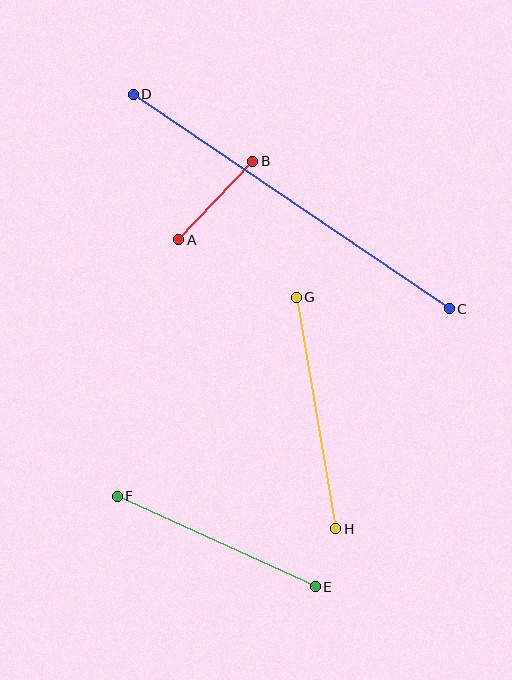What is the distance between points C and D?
The distance is approximately 382 pixels.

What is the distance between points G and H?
The distance is approximately 234 pixels.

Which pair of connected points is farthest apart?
Points C and D are farthest apart.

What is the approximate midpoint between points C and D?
The midpoint is at approximately (291, 202) pixels.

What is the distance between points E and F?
The distance is approximately 217 pixels.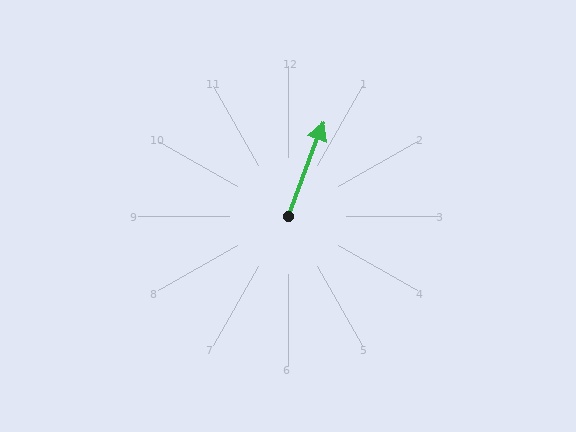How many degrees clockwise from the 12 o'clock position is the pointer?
Approximately 21 degrees.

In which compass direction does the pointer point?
North.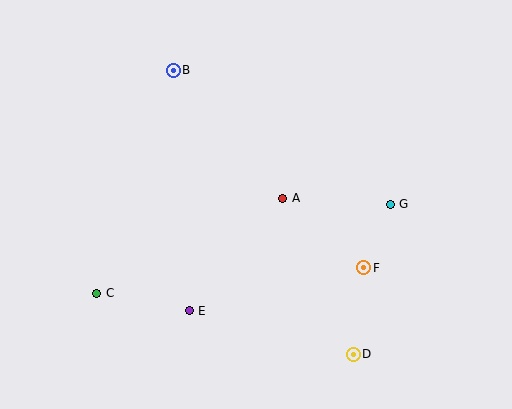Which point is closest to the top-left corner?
Point B is closest to the top-left corner.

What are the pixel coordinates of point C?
Point C is at (97, 293).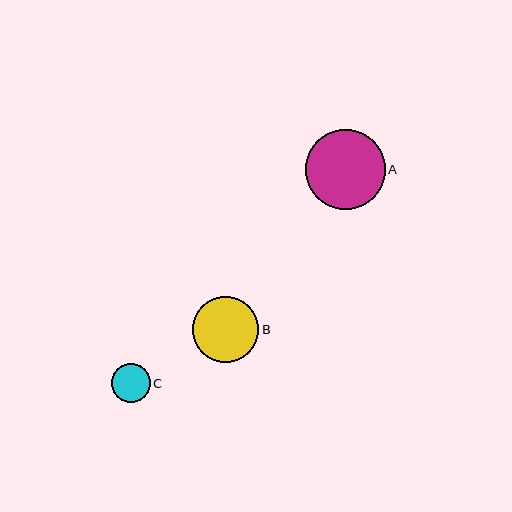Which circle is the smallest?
Circle C is the smallest with a size of approximately 39 pixels.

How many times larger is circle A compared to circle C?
Circle A is approximately 2.1 times the size of circle C.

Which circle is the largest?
Circle A is the largest with a size of approximately 80 pixels.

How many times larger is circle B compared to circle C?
Circle B is approximately 1.7 times the size of circle C.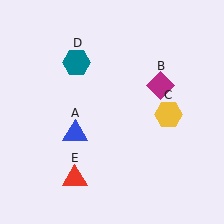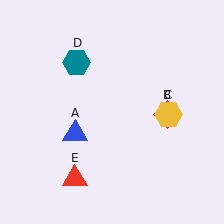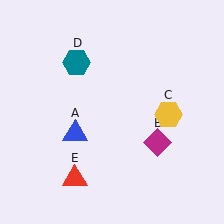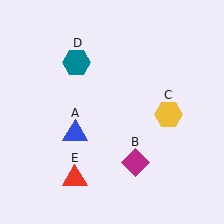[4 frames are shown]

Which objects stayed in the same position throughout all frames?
Blue triangle (object A) and yellow hexagon (object C) and teal hexagon (object D) and red triangle (object E) remained stationary.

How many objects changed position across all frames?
1 object changed position: magenta diamond (object B).